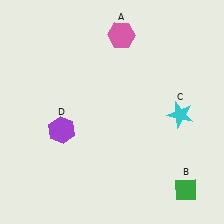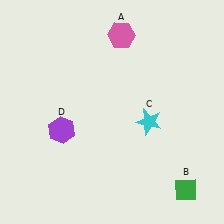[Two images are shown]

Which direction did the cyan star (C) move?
The cyan star (C) moved left.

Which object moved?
The cyan star (C) moved left.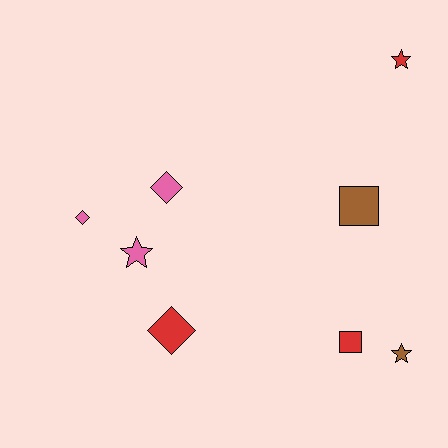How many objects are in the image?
There are 8 objects.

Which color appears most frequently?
Red, with 3 objects.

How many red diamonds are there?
There is 1 red diamond.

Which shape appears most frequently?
Diamond, with 3 objects.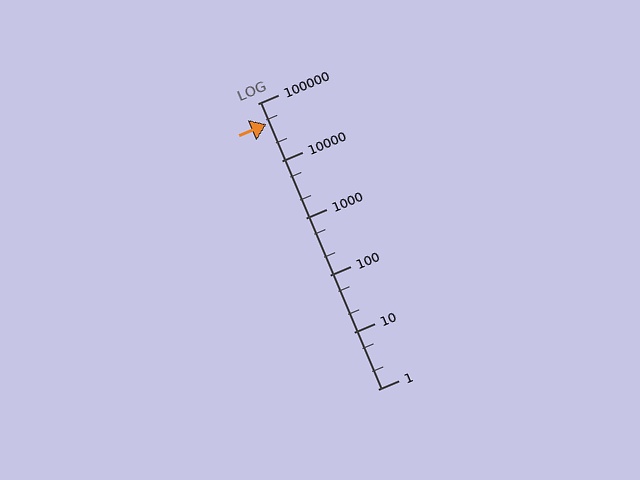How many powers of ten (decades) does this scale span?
The scale spans 5 decades, from 1 to 100000.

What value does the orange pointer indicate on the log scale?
The pointer indicates approximately 43000.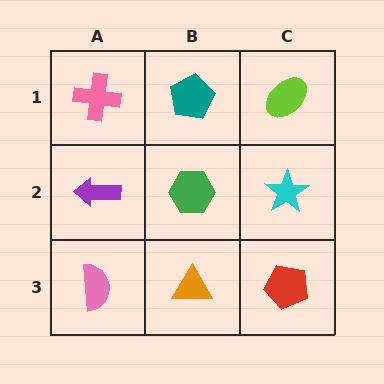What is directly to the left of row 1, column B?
A pink cross.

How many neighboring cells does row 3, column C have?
2.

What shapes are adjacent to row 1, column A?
A purple arrow (row 2, column A), a teal pentagon (row 1, column B).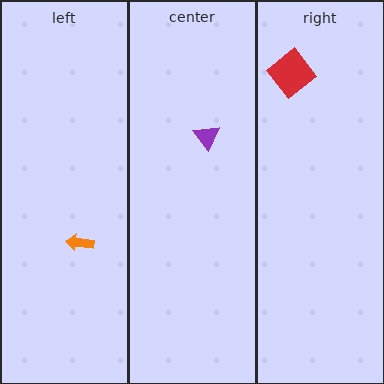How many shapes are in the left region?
1.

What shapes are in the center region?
The purple triangle.